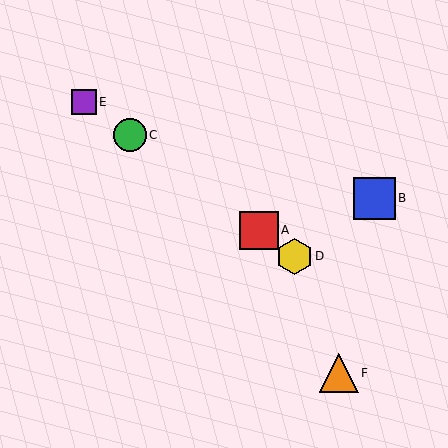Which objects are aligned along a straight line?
Objects A, C, D, E are aligned along a straight line.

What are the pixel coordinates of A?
Object A is at (259, 230).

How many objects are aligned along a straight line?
4 objects (A, C, D, E) are aligned along a straight line.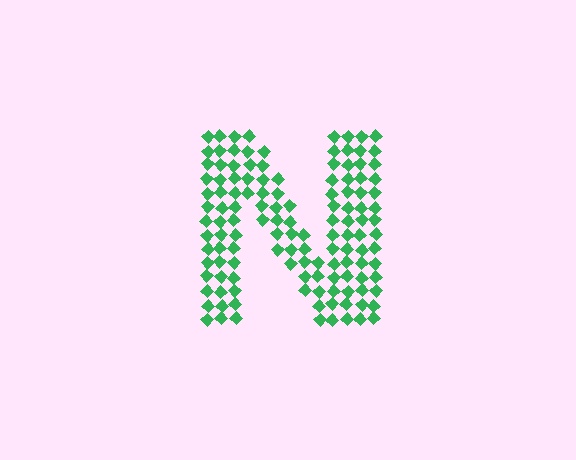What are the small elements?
The small elements are diamonds.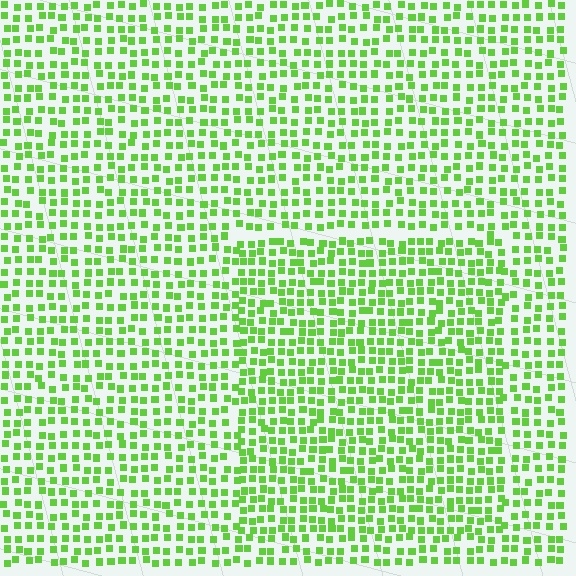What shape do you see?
I see a rectangle.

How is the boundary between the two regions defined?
The boundary is defined by a change in element density (approximately 1.4x ratio). All elements are the same color, size, and shape.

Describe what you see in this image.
The image contains small lime elements arranged at two different densities. A rectangle-shaped region is visible where the elements are more densely packed than the surrounding area.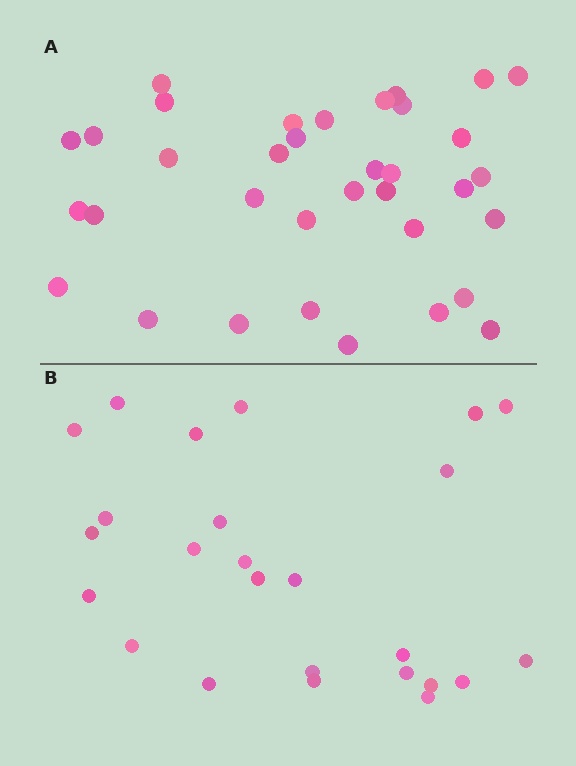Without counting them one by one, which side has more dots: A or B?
Region A (the top region) has more dots.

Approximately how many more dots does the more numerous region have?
Region A has roughly 10 or so more dots than region B.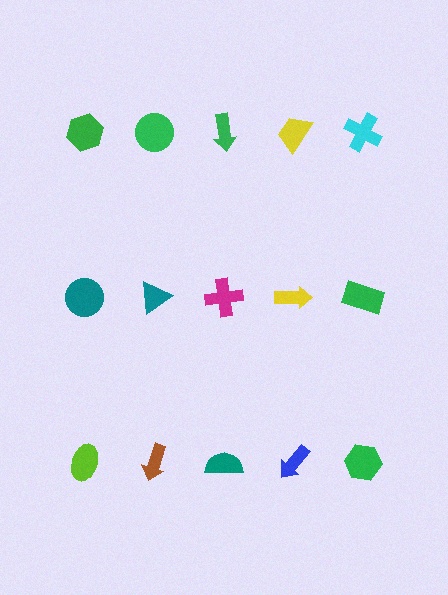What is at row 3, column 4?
A blue arrow.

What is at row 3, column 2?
A brown arrow.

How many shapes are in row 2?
5 shapes.